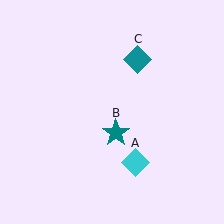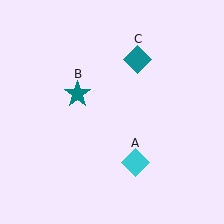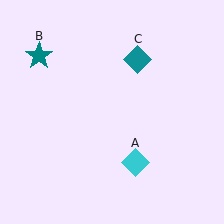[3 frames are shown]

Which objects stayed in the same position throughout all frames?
Cyan diamond (object A) and teal diamond (object C) remained stationary.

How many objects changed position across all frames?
1 object changed position: teal star (object B).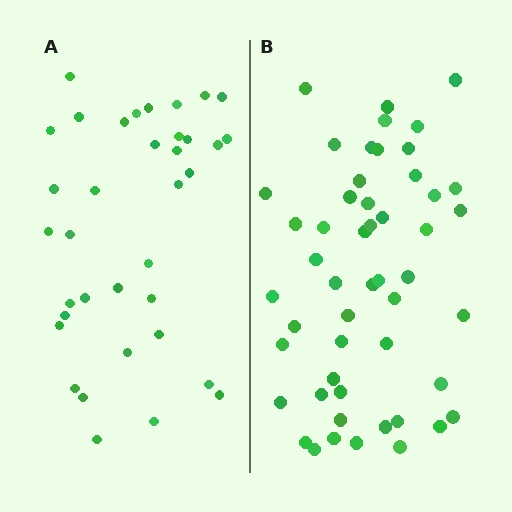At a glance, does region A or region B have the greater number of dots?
Region B (the right region) has more dots.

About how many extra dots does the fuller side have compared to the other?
Region B has approximately 15 more dots than region A.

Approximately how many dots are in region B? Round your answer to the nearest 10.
About 50 dots. (The exact count is 51, which rounds to 50.)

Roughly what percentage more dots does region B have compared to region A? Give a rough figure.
About 40% more.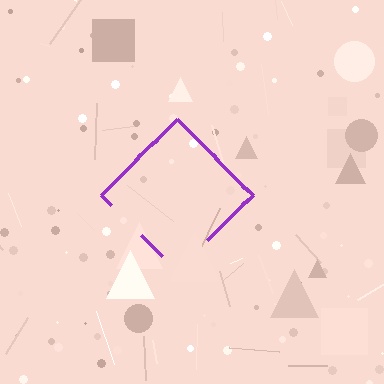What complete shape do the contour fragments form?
The contour fragments form a diamond.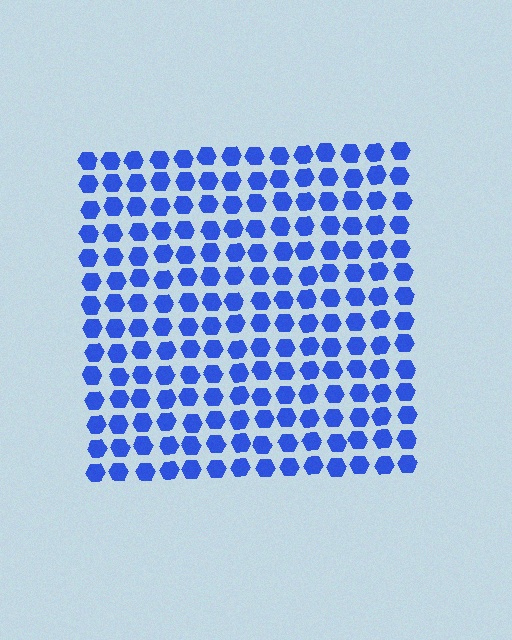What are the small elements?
The small elements are hexagons.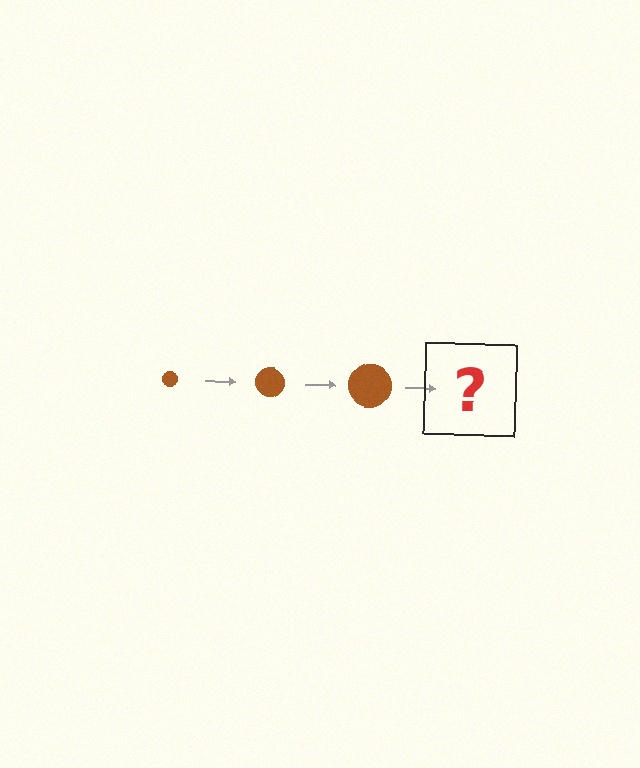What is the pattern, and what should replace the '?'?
The pattern is that the circle gets progressively larger each step. The '?' should be a brown circle, larger than the previous one.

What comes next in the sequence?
The next element should be a brown circle, larger than the previous one.